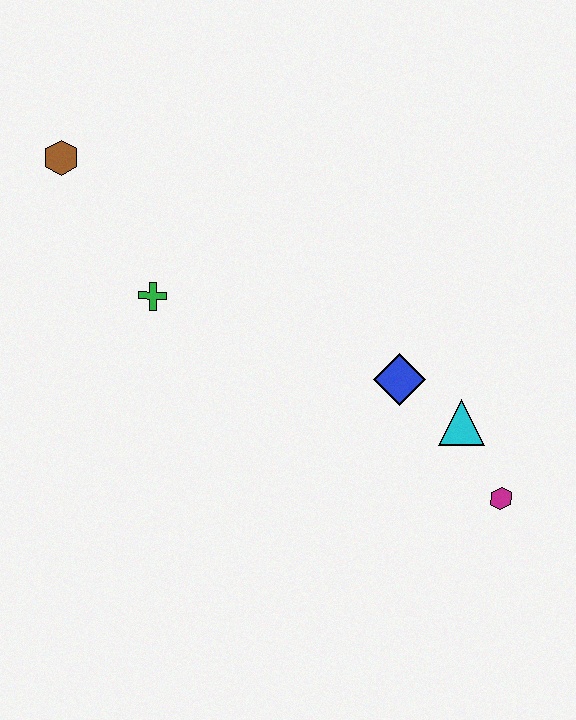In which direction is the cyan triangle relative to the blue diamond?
The cyan triangle is to the right of the blue diamond.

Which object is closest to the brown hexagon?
The green cross is closest to the brown hexagon.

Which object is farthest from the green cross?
The magenta hexagon is farthest from the green cross.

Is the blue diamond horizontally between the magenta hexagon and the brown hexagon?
Yes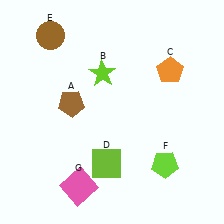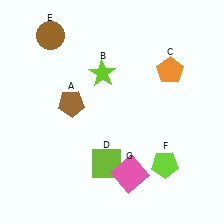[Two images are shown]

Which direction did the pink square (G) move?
The pink square (G) moved right.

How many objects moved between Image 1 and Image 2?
1 object moved between the two images.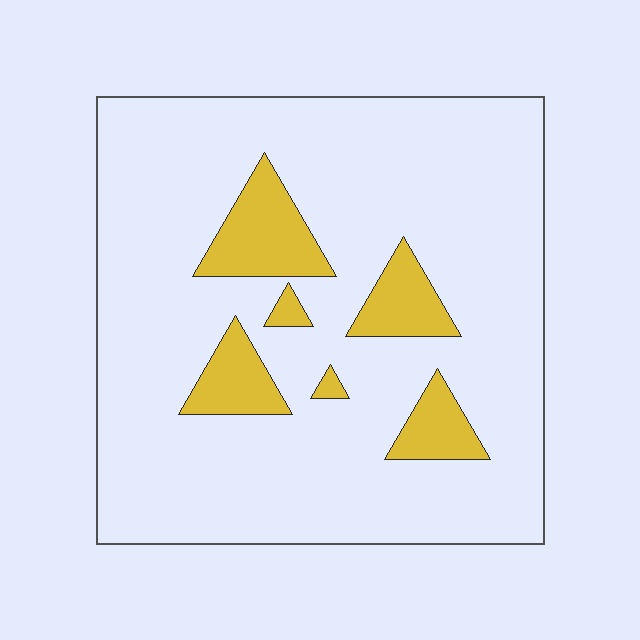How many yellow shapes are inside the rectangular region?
6.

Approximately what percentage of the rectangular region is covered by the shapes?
Approximately 15%.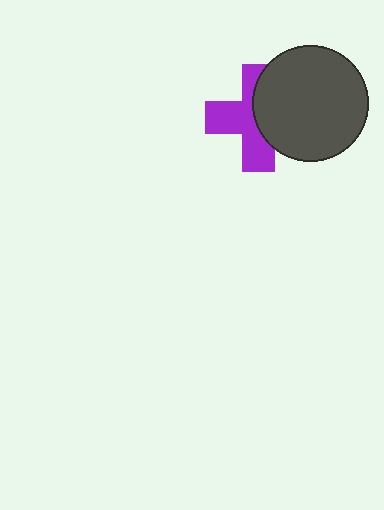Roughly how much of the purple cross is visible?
About half of it is visible (roughly 56%).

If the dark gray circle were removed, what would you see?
You would see the complete purple cross.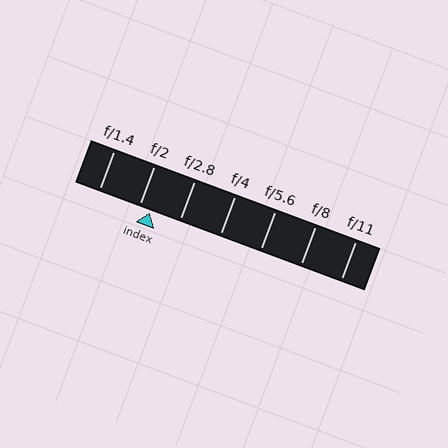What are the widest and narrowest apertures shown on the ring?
The widest aperture shown is f/1.4 and the narrowest is f/11.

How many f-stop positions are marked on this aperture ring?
There are 7 f-stop positions marked.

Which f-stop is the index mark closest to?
The index mark is closest to f/2.